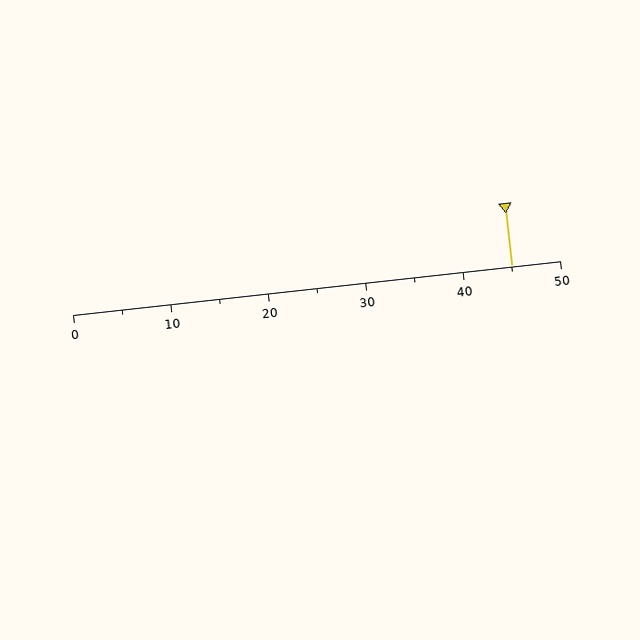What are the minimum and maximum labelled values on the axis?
The axis runs from 0 to 50.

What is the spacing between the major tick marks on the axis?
The major ticks are spaced 10 apart.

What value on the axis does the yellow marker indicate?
The marker indicates approximately 45.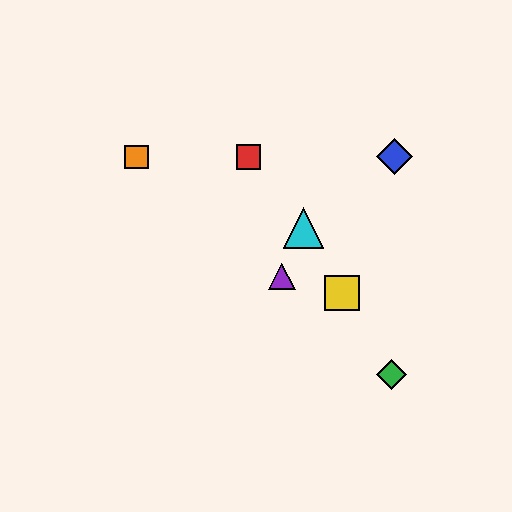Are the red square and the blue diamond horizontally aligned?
Yes, both are at y≈157.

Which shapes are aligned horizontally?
The red square, the blue diamond, the orange square are aligned horizontally.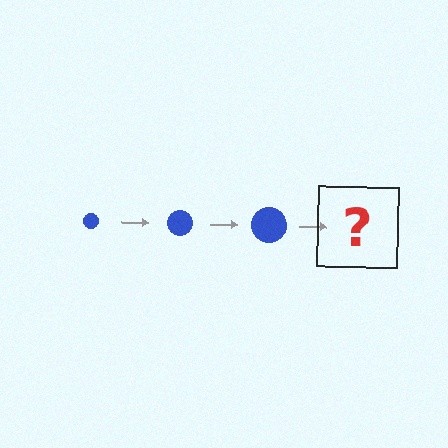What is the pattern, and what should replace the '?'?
The pattern is that the circle gets progressively larger each step. The '?' should be a blue circle, larger than the previous one.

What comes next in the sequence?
The next element should be a blue circle, larger than the previous one.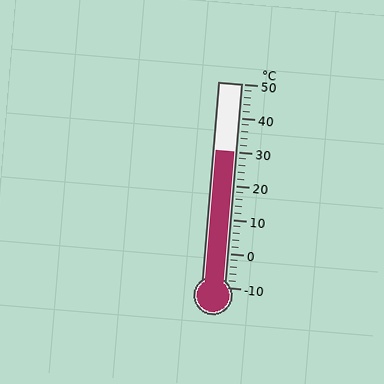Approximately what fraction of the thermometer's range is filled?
The thermometer is filled to approximately 65% of its range.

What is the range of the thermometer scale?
The thermometer scale ranges from -10°C to 50°C.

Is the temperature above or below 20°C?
The temperature is above 20°C.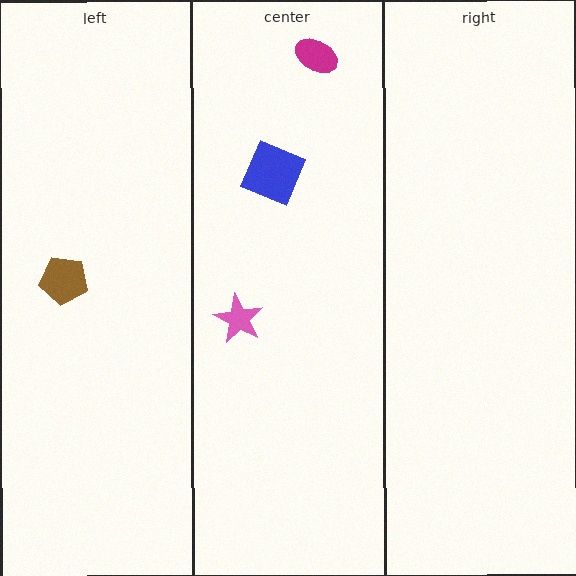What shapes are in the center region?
The pink star, the magenta ellipse, the blue square.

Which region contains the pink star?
The center region.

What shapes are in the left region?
The brown pentagon.